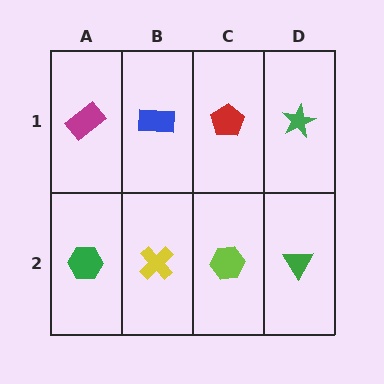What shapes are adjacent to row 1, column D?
A green triangle (row 2, column D), a red pentagon (row 1, column C).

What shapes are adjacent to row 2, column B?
A blue rectangle (row 1, column B), a green hexagon (row 2, column A), a lime hexagon (row 2, column C).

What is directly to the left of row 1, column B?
A magenta rectangle.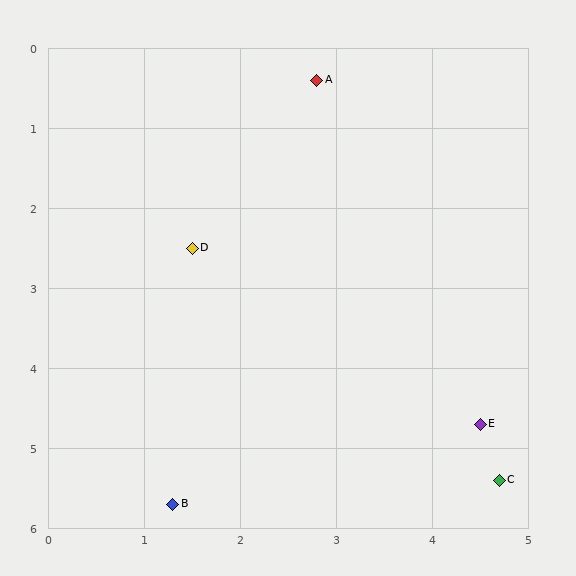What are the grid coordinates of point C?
Point C is at approximately (4.7, 5.4).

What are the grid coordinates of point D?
Point D is at approximately (1.5, 2.5).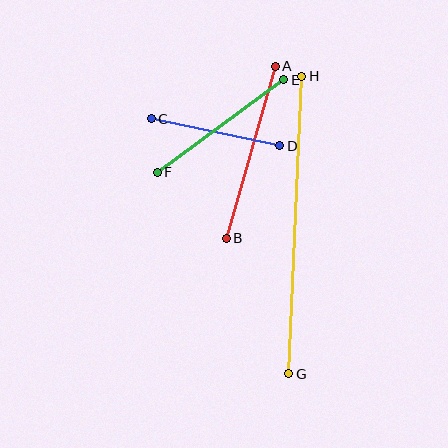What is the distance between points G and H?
The distance is approximately 298 pixels.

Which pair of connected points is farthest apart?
Points G and H are farthest apart.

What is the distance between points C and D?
The distance is approximately 131 pixels.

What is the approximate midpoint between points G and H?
The midpoint is at approximately (295, 225) pixels.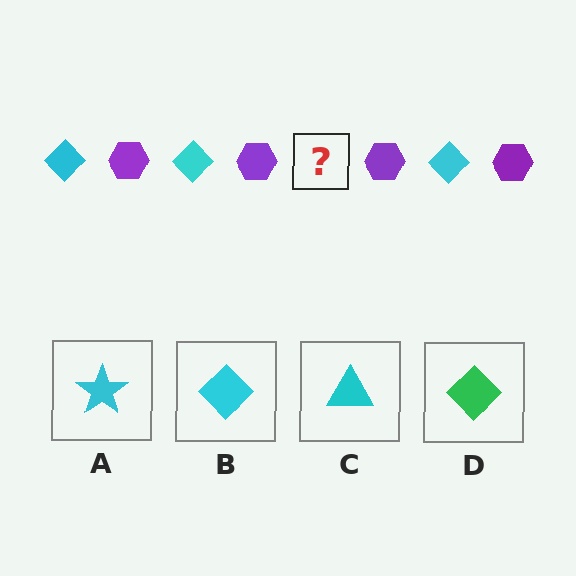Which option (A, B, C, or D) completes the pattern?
B.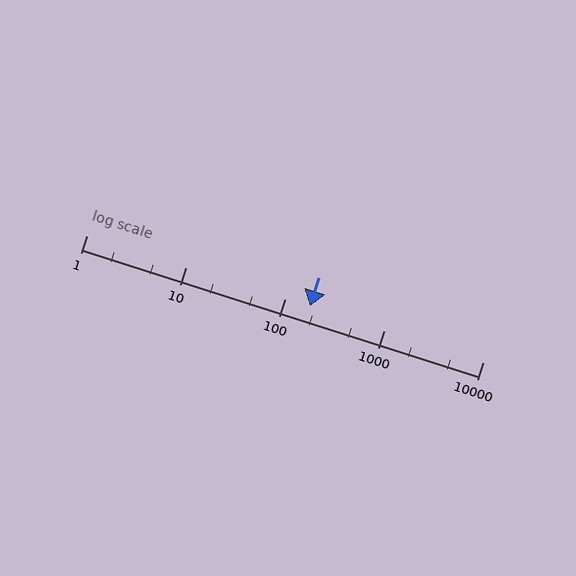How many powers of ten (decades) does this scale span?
The scale spans 4 decades, from 1 to 10000.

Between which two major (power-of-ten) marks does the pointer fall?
The pointer is between 100 and 1000.